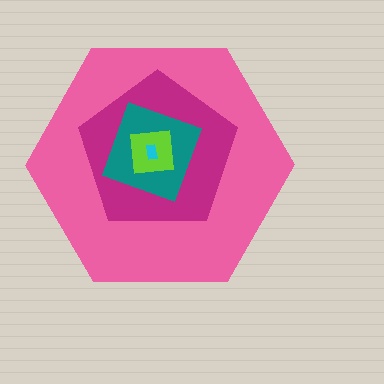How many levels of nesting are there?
5.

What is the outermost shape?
The pink hexagon.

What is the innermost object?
The cyan rectangle.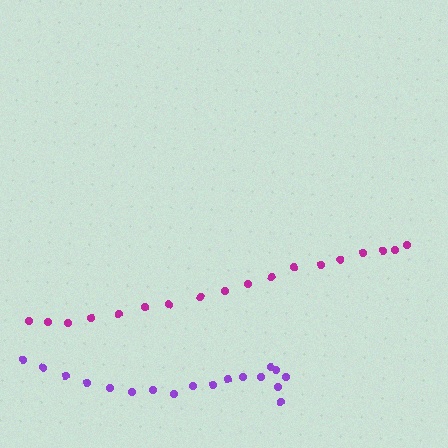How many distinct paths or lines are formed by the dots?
There are 2 distinct paths.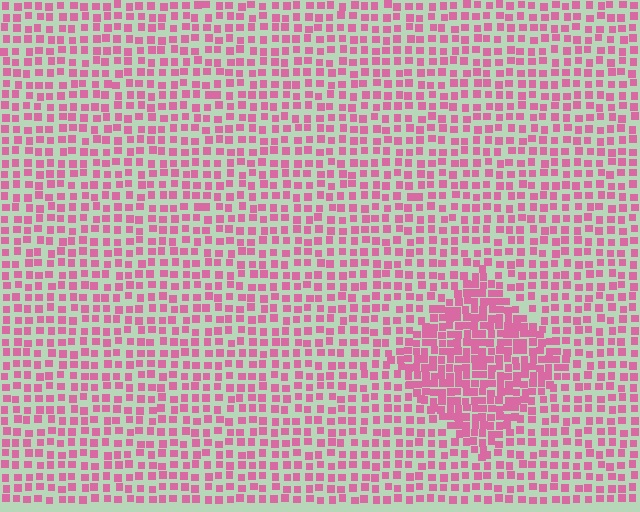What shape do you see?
I see a diamond.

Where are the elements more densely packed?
The elements are more densely packed inside the diamond boundary.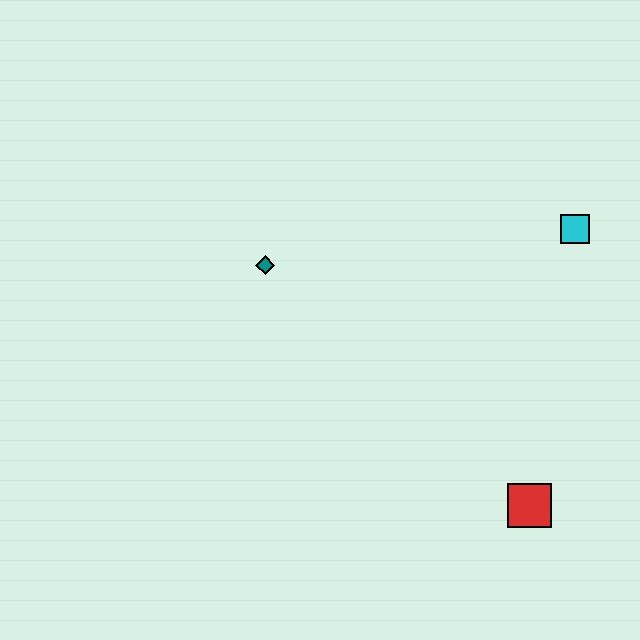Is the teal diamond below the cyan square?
Yes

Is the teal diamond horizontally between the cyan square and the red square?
No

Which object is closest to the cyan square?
The red square is closest to the cyan square.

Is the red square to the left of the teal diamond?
No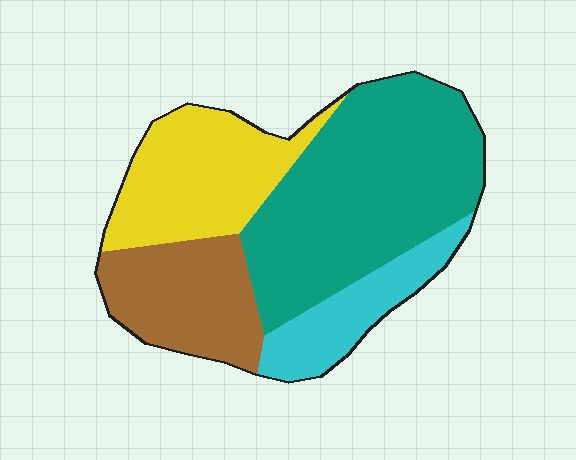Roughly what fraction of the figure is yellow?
Yellow covers around 25% of the figure.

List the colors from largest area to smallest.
From largest to smallest: teal, yellow, brown, cyan.